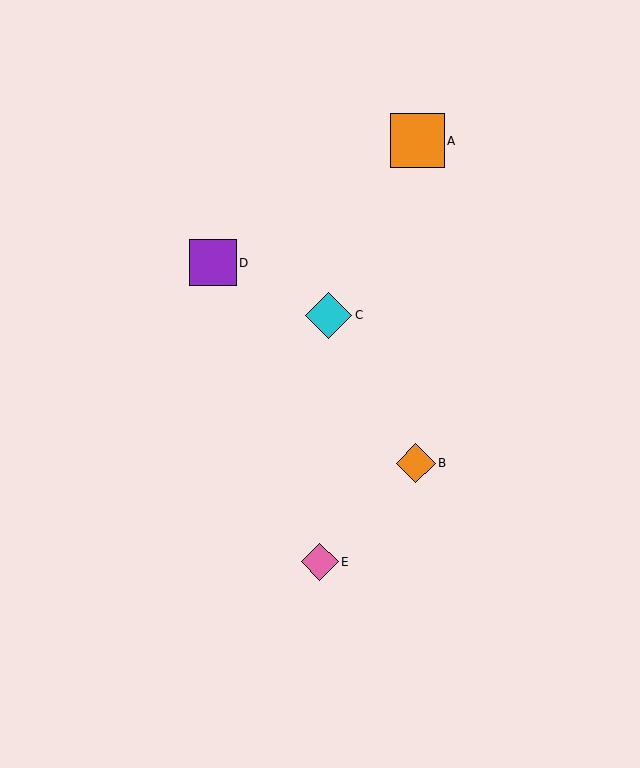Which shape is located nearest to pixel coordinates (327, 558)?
The pink diamond (labeled E) at (320, 562) is nearest to that location.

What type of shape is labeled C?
Shape C is a cyan diamond.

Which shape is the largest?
The orange square (labeled A) is the largest.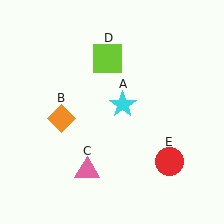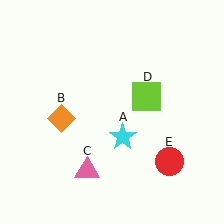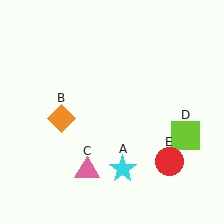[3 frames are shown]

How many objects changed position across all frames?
2 objects changed position: cyan star (object A), lime square (object D).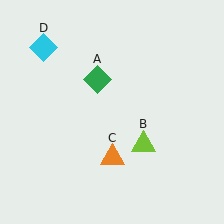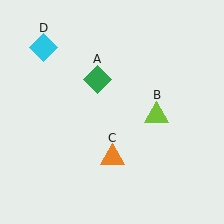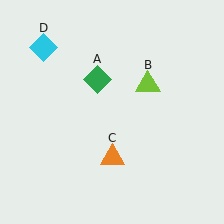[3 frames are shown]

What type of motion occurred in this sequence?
The lime triangle (object B) rotated counterclockwise around the center of the scene.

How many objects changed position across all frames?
1 object changed position: lime triangle (object B).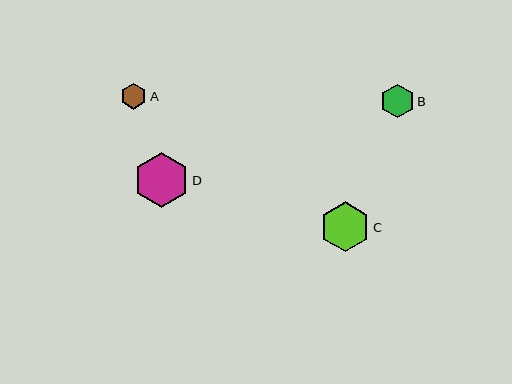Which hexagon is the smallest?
Hexagon A is the smallest with a size of approximately 26 pixels.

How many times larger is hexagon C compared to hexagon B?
Hexagon C is approximately 1.5 times the size of hexagon B.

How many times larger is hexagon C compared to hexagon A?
Hexagon C is approximately 1.9 times the size of hexagon A.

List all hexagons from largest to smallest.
From largest to smallest: D, C, B, A.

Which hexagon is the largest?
Hexagon D is the largest with a size of approximately 55 pixels.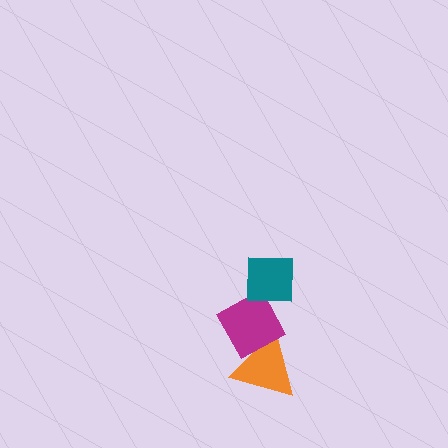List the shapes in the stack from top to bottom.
From top to bottom: the teal square, the magenta diamond, the orange triangle.